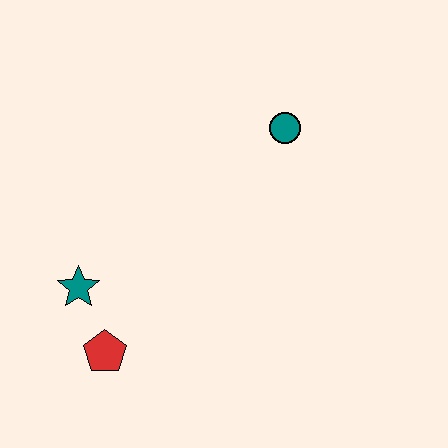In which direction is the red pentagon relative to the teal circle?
The red pentagon is below the teal circle.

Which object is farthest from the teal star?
The teal circle is farthest from the teal star.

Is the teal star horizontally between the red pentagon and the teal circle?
No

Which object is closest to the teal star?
The red pentagon is closest to the teal star.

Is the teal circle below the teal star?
No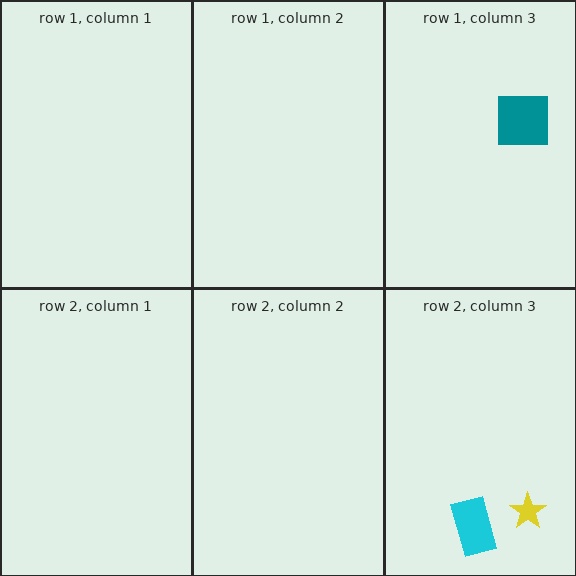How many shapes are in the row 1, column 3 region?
1.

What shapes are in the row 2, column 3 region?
The yellow star, the cyan rectangle.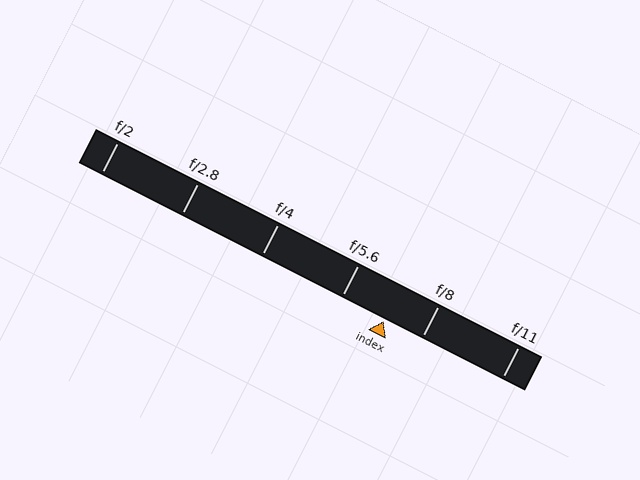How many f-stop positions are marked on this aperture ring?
There are 6 f-stop positions marked.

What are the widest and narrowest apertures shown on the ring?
The widest aperture shown is f/2 and the narrowest is f/11.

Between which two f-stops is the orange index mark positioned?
The index mark is between f/5.6 and f/8.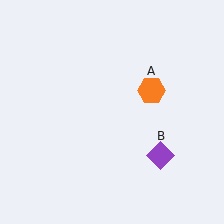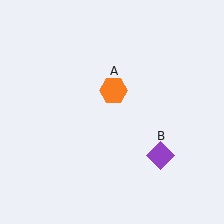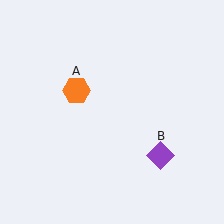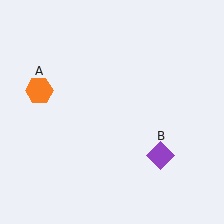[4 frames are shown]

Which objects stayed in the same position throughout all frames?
Purple diamond (object B) remained stationary.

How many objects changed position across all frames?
1 object changed position: orange hexagon (object A).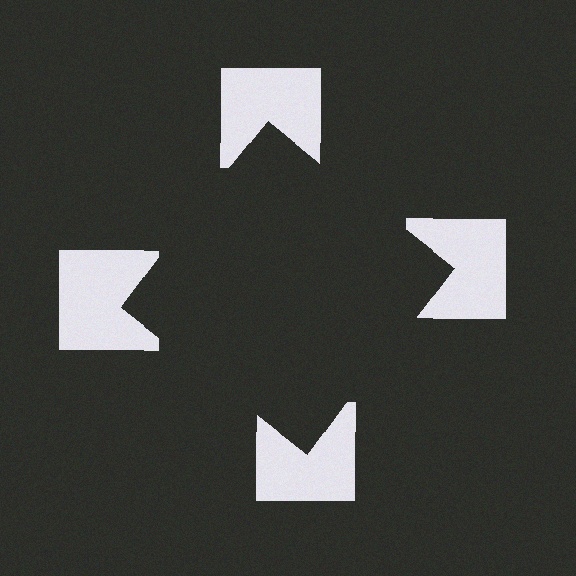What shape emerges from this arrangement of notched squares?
An illusory square — its edges are inferred from the aligned wedge cuts in the notched squares, not physically drawn.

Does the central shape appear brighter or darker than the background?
It typically appears slightly darker than the background, even though no actual brightness change is drawn.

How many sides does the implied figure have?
4 sides.